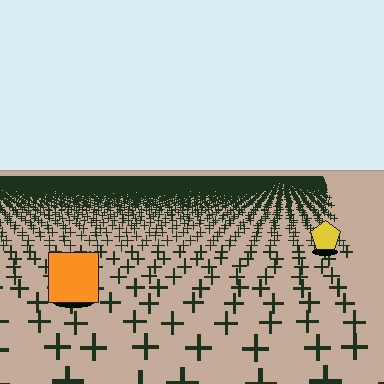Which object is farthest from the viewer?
The yellow pentagon is farthest from the viewer. It appears smaller and the ground texture around it is denser.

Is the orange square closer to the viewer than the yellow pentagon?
Yes. The orange square is closer — you can tell from the texture gradient: the ground texture is coarser near it.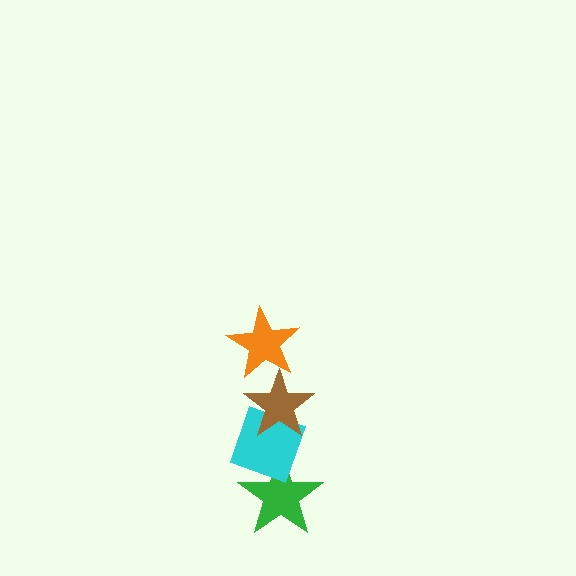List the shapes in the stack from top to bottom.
From top to bottom: the orange star, the brown star, the cyan diamond, the green star.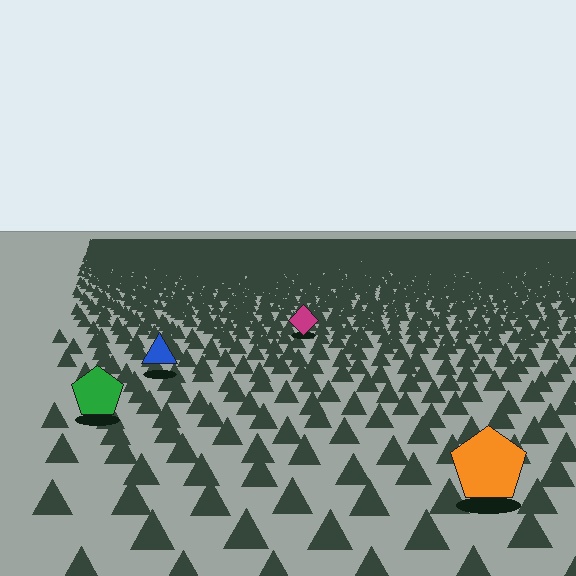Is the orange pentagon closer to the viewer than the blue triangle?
Yes. The orange pentagon is closer — you can tell from the texture gradient: the ground texture is coarser near it.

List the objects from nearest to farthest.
From nearest to farthest: the orange pentagon, the green pentagon, the blue triangle, the magenta diamond.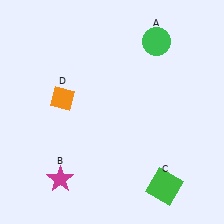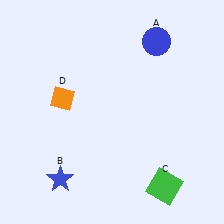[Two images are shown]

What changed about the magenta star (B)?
In Image 1, B is magenta. In Image 2, it changed to blue.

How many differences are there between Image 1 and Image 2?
There are 2 differences between the two images.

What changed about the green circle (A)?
In Image 1, A is green. In Image 2, it changed to blue.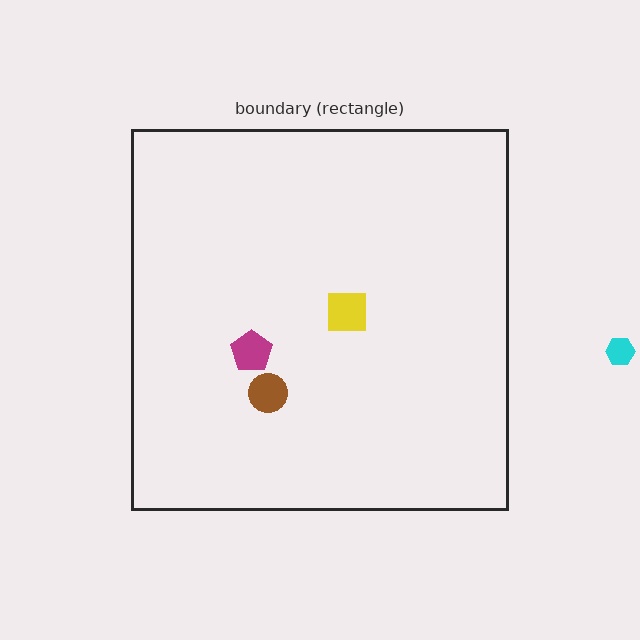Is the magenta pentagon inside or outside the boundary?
Inside.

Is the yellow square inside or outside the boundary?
Inside.